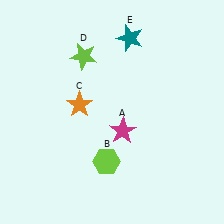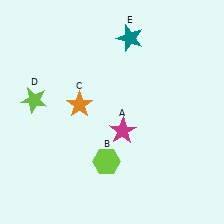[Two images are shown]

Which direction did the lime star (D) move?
The lime star (D) moved left.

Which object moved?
The lime star (D) moved left.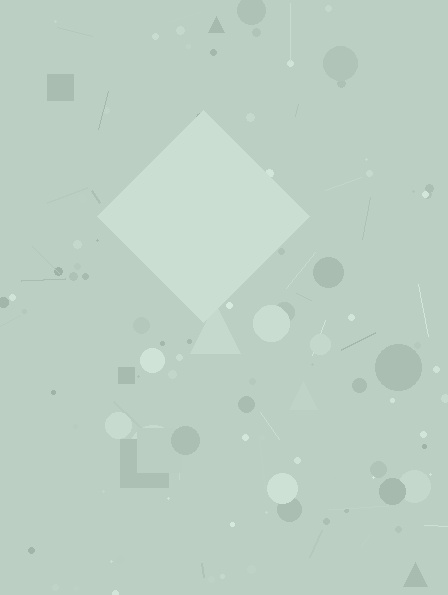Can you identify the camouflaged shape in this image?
The camouflaged shape is a diamond.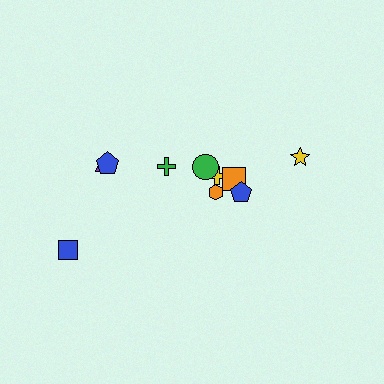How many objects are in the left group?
There are 4 objects.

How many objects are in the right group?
There are 6 objects.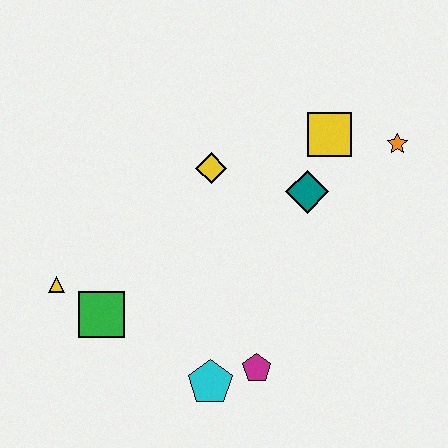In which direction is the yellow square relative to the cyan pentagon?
The yellow square is above the cyan pentagon.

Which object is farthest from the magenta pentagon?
The orange star is farthest from the magenta pentagon.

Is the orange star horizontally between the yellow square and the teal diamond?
No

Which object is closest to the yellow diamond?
The teal diamond is closest to the yellow diamond.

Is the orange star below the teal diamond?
No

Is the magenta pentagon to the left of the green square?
No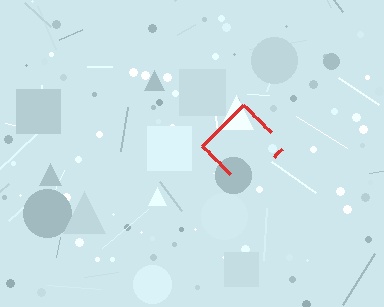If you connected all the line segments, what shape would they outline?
They would outline a diamond.